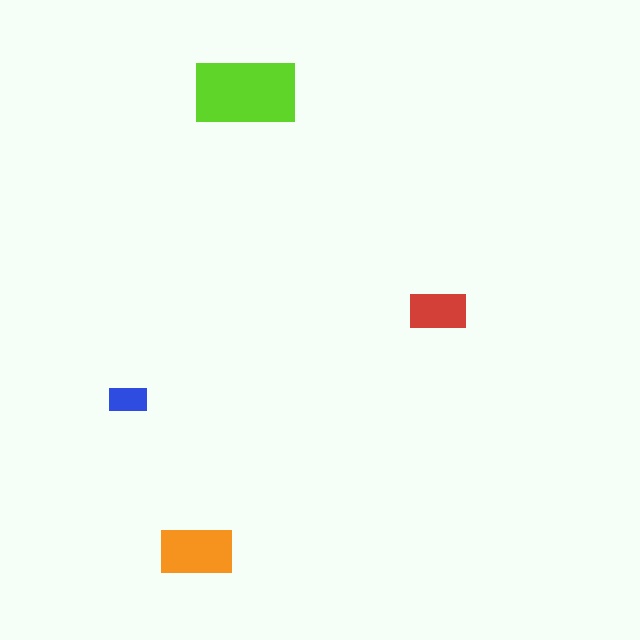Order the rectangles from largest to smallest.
the lime one, the orange one, the red one, the blue one.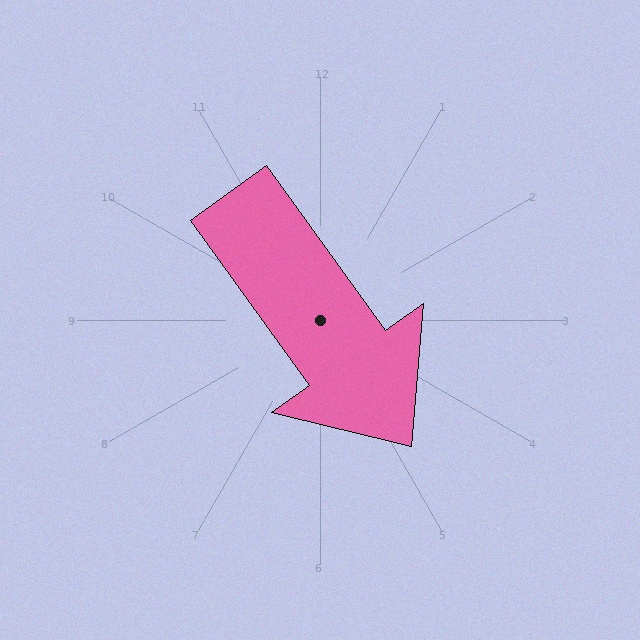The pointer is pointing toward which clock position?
Roughly 5 o'clock.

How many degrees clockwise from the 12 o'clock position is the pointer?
Approximately 144 degrees.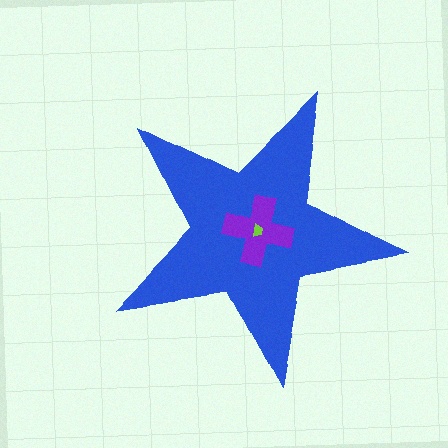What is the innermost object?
The lime trapezoid.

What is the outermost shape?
The blue star.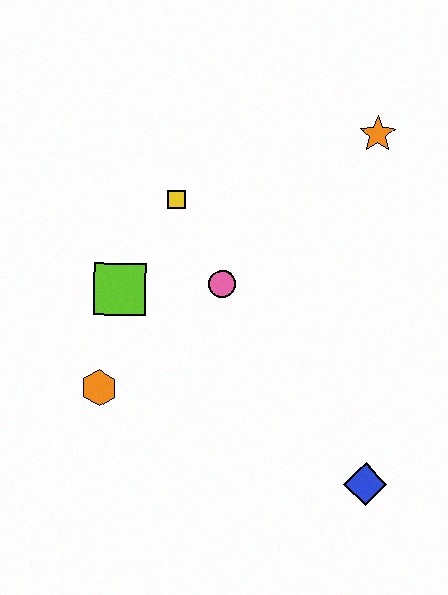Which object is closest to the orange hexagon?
The lime square is closest to the orange hexagon.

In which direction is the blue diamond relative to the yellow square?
The blue diamond is below the yellow square.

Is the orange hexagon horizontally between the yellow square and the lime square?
No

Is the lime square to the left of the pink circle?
Yes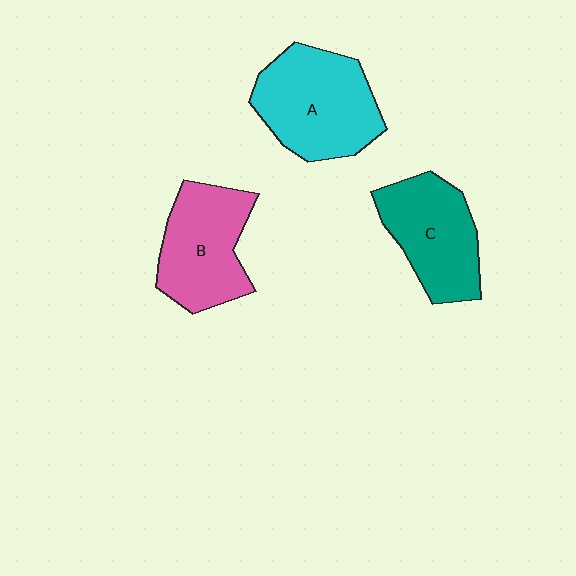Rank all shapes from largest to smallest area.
From largest to smallest: A (cyan), B (pink), C (teal).